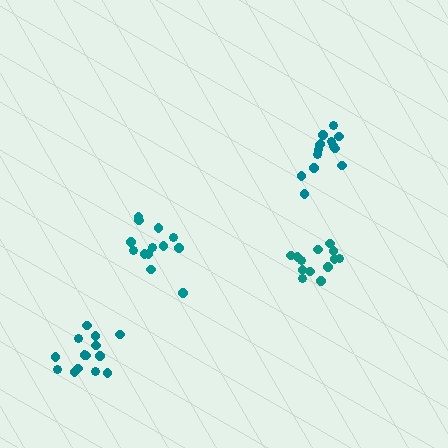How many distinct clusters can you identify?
There are 4 distinct clusters.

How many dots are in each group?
Group 1: 14 dots, Group 2: 13 dots, Group 3: 13 dots, Group 4: 14 dots (54 total).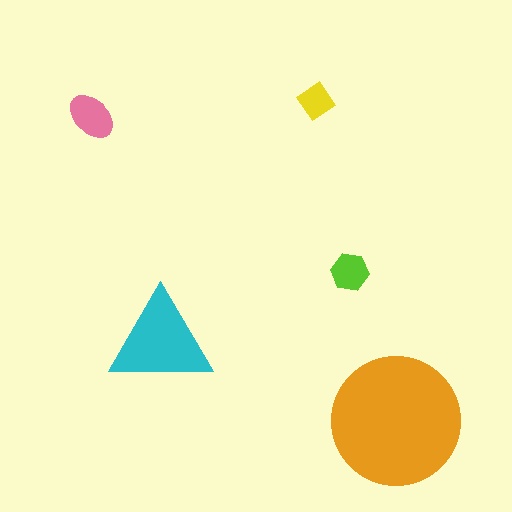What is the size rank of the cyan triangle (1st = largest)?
2nd.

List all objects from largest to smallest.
The orange circle, the cyan triangle, the pink ellipse, the lime hexagon, the yellow diamond.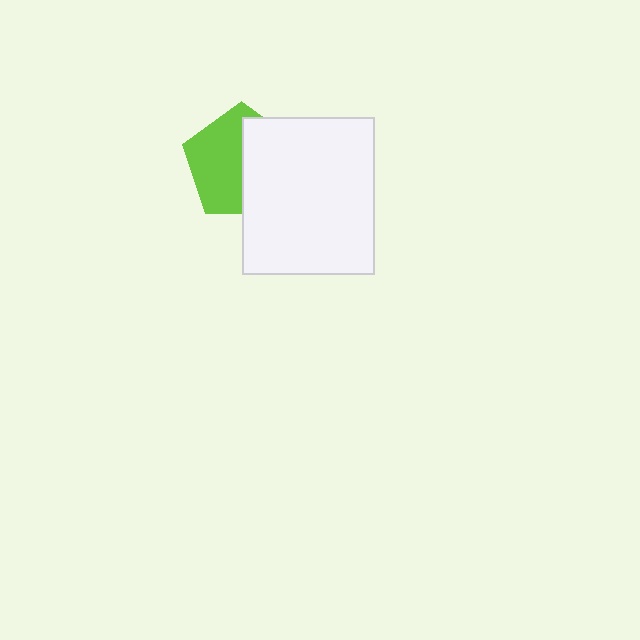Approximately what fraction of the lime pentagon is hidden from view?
Roughly 48% of the lime pentagon is hidden behind the white rectangle.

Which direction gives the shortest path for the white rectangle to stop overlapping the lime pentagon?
Moving right gives the shortest separation.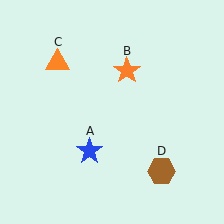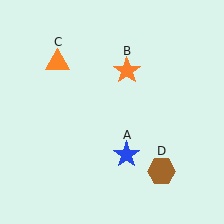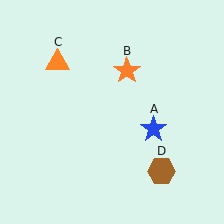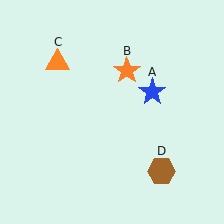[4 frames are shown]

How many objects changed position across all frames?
1 object changed position: blue star (object A).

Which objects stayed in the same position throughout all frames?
Orange star (object B) and orange triangle (object C) and brown hexagon (object D) remained stationary.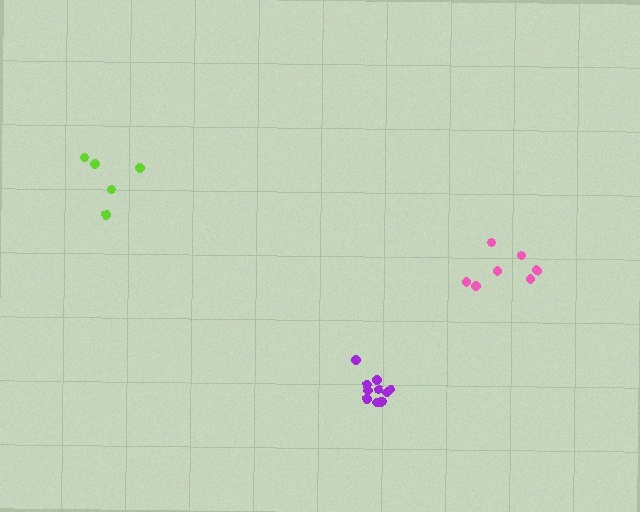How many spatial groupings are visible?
There are 3 spatial groupings.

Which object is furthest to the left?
The lime cluster is leftmost.